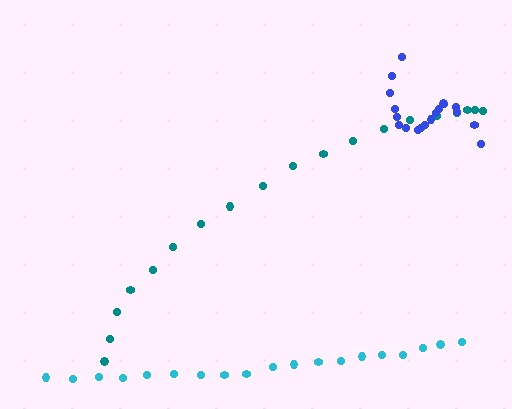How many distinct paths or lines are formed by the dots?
There are 3 distinct paths.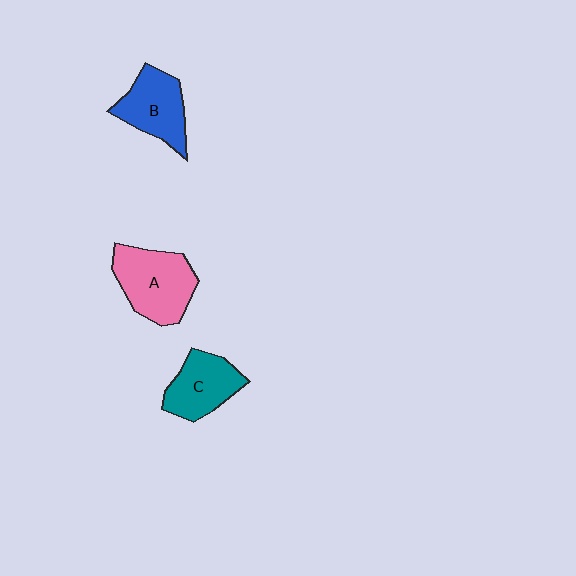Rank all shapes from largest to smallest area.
From largest to smallest: A (pink), B (blue), C (teal).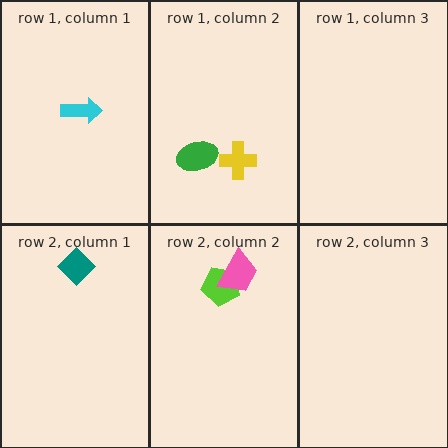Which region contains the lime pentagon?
The row 2, column 2 region.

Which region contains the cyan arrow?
The row 1, column 1 region.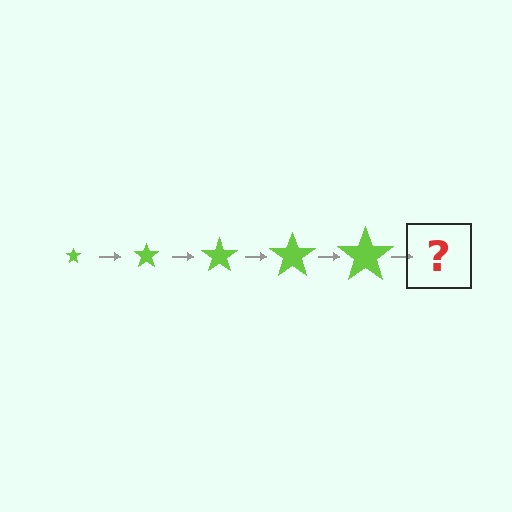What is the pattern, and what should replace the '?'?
The pattern is that the star gets progressively larger each step. The '?' should be a lime star, larger than the previous one.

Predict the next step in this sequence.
The next step is a lime star, larger than the previous one.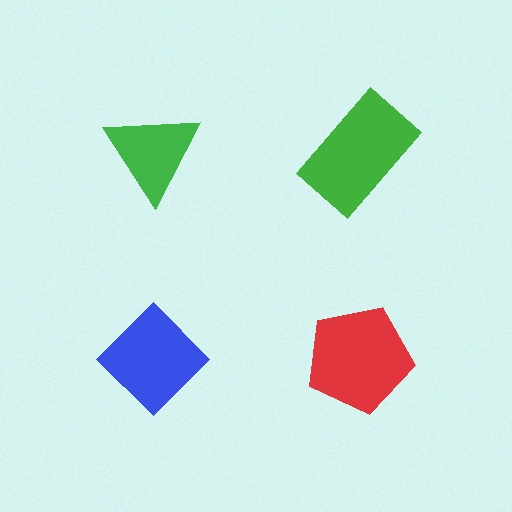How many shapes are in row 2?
2 shapes.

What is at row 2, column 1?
A blue diamond.